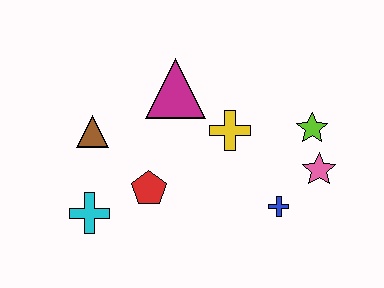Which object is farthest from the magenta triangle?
The pink star is farthest from the magenta triangle.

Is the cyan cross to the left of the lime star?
Yes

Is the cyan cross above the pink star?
No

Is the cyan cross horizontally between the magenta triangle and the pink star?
No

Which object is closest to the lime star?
The pink star is closest to the lime star.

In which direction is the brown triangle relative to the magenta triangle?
The brown triangle is to the left of the magenta triangle.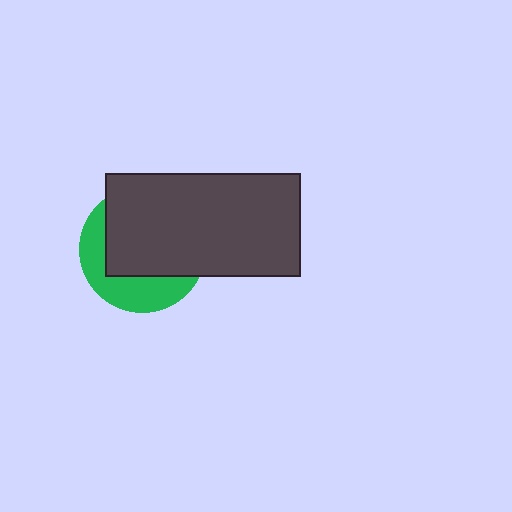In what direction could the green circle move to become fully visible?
The green circle could move toward the lower-left. That would shift it out from behind the dark gray rectangle entirely.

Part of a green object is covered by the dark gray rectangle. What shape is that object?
It is a circle.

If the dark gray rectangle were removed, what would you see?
You would see the complete green circle.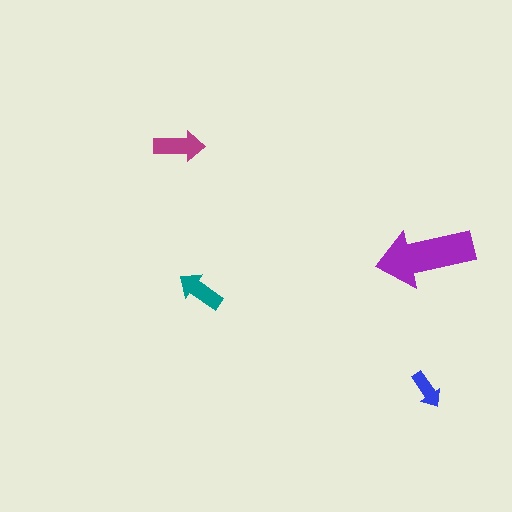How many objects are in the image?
There are 4 objects in the image.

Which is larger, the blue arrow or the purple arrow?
The purple one.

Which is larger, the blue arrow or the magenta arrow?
The magenta one.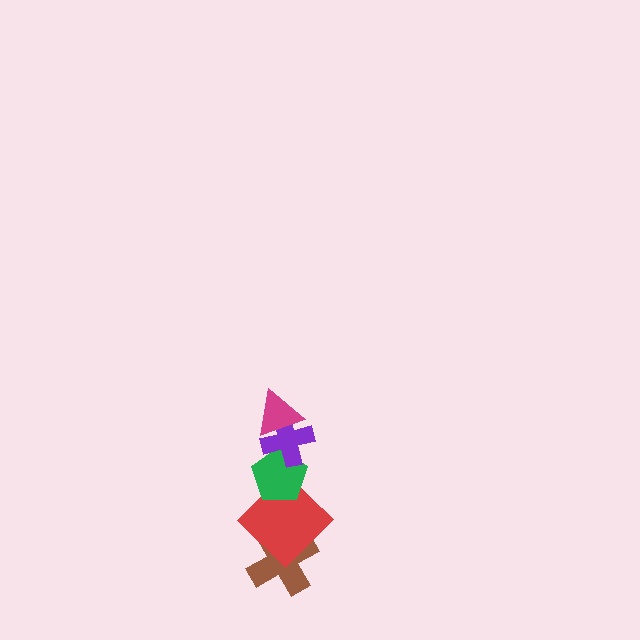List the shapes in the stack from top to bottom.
From top to bottom: the magenta triangle, the purple cross, the green pentagon, the red diamond, the brown cross.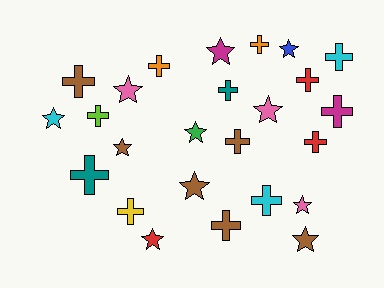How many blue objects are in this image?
There is 1 blue object.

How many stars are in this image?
There are 11 stars.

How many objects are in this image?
There are 25 objects.